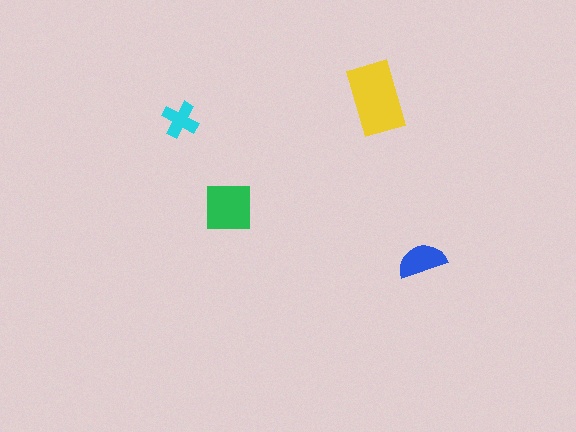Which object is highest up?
The yellow rectangle is topmost.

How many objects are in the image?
There are 4 objects in the image.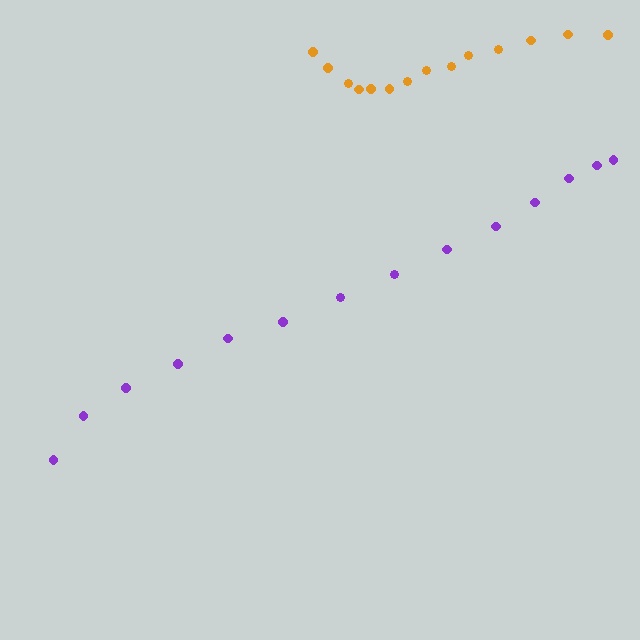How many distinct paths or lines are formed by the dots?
There are 2 distinct paths.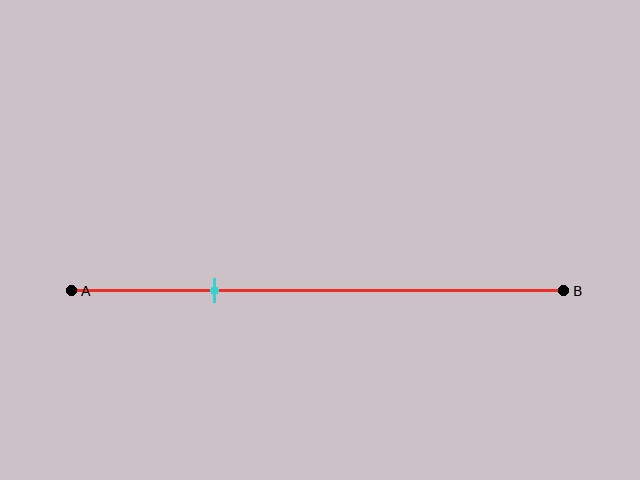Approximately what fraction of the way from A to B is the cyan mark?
The cyan mark is approximately 30% of the way from A to B.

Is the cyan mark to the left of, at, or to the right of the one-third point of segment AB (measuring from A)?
The cyan mark is to the left of the one-third point of segment AB.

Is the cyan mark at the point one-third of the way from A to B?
No, the mark is at about 30% from A, not at the 33% one-third point.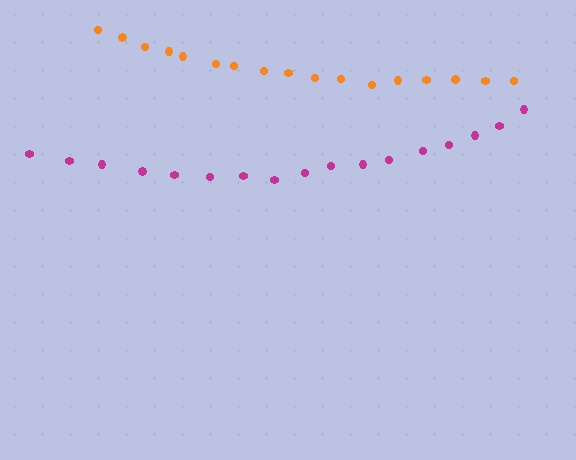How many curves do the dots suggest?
There are 2 distinct paths.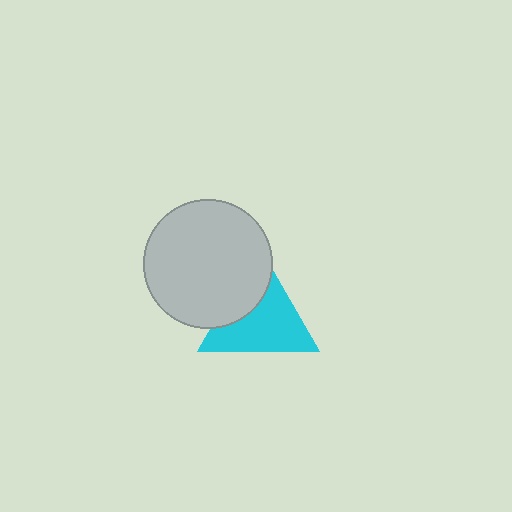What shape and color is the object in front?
The object in front is a light gray circle.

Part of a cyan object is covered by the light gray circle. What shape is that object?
It is a triangle.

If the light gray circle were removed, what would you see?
You would see the complete cyan triangle.